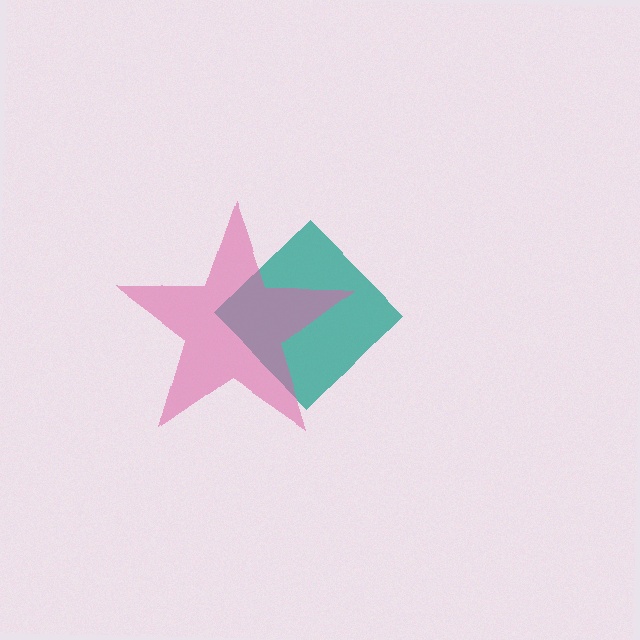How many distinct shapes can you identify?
There are 2 distinct shapes: a teal diamond, a pink star.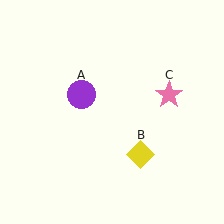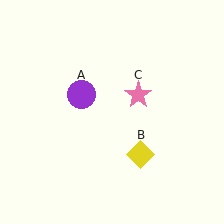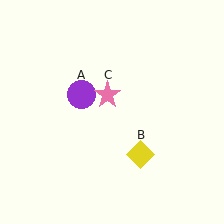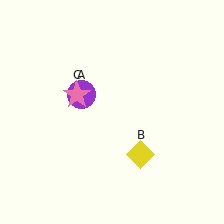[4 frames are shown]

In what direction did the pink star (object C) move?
The pink star (object C) moved left.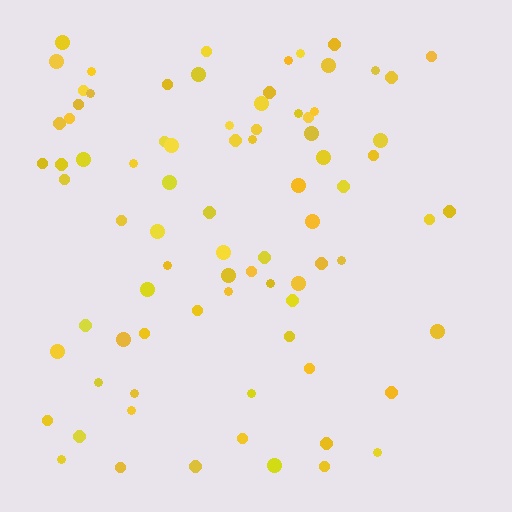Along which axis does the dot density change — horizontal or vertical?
Horizontal.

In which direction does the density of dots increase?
From right to left, with the left side densest.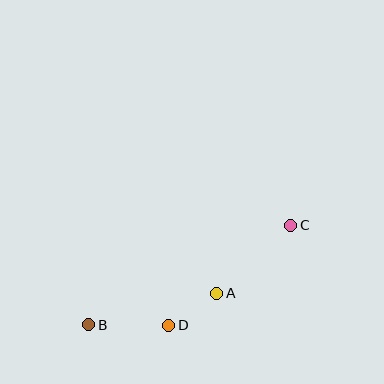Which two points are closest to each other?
Points A and D are closest to each other.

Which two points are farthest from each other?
Points B and C are farthest from each other.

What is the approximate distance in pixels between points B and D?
The distance between B and D is approximately 80 pixels.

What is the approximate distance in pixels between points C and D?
The distance between C and D is approximately 158 pixels.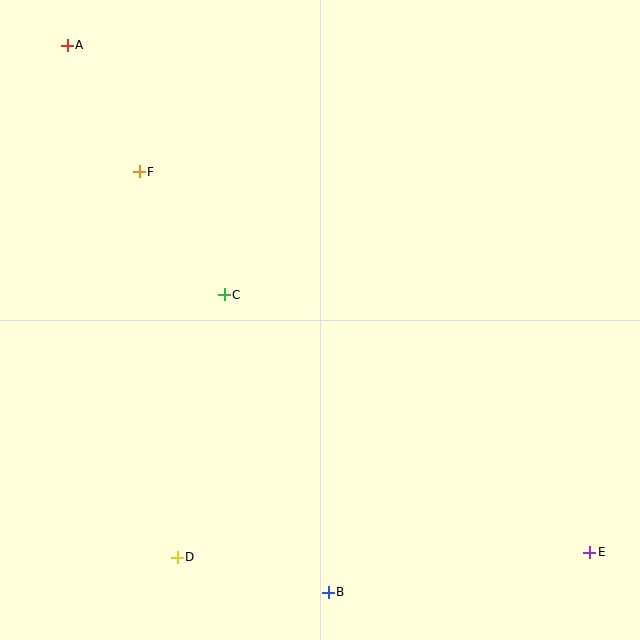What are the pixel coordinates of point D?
Point D is at (177, 557).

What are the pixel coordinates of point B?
Point B is at (328, 592).